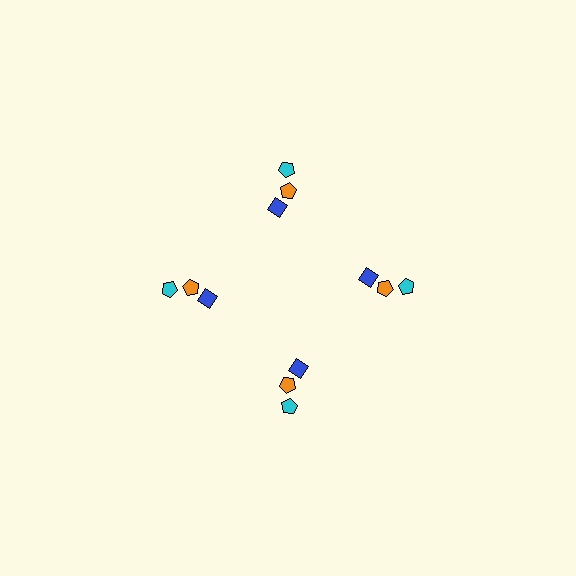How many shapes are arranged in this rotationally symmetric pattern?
There are 12 shapes, arranged in 4 groups of 3.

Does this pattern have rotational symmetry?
Yes, this pattern has 4-fold rotational symmetry. It looks the same after rotating 90 degrees around the center.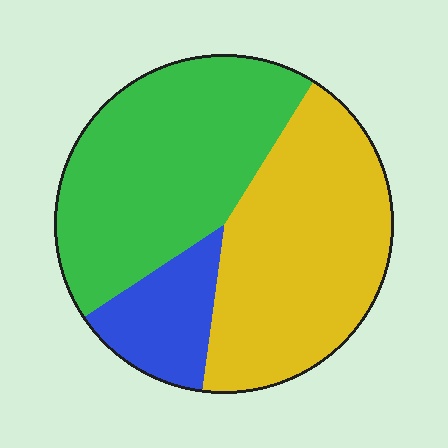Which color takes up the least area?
Blue, at roughly 15%.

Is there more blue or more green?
Green.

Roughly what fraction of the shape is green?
Green takes up between a third and a half of the shape.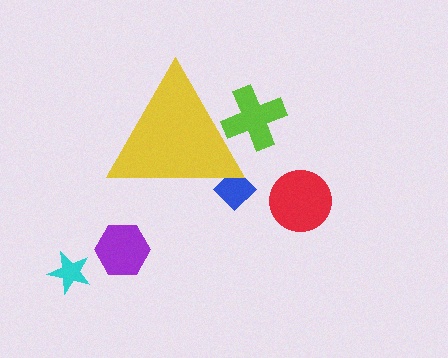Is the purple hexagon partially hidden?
No, the purple hexagon is fully visible.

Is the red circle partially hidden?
No, the red circle is fully visible.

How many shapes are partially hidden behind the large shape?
2 shapes are partially hidden.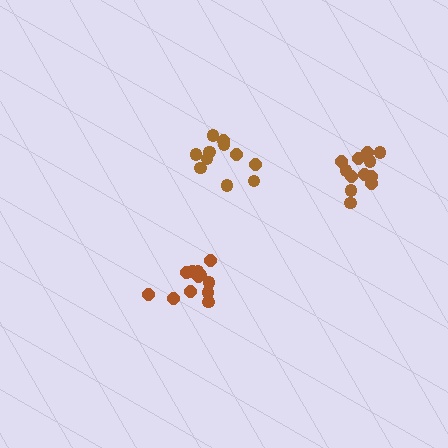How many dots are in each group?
Group 1: 12 dots, Group 2: 12 dots, Group 3: 11 dots (35 total).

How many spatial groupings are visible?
There are 3 spatial groupings.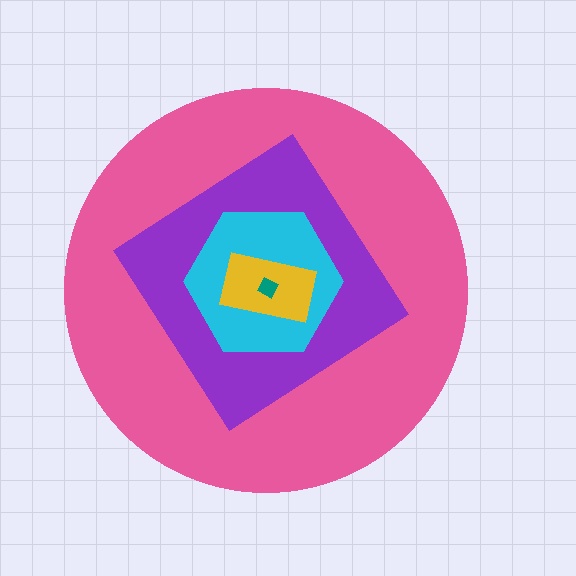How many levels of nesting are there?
5.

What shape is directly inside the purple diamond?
The cyan hexagon.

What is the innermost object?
The teal diamond.